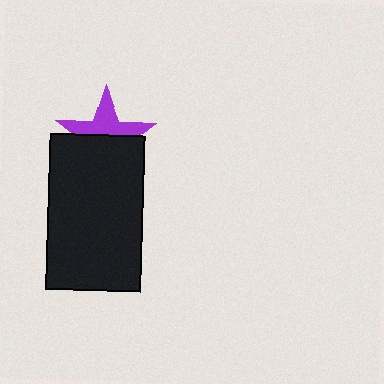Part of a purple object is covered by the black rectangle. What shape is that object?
It is a star.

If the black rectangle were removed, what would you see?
You would see the complete purple star.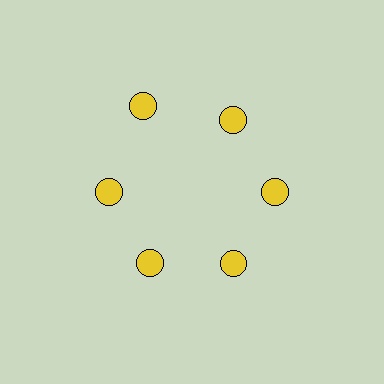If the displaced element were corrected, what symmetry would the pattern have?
It would have 6-fold rotational symmetry — the pattern would map onto itself every 60 degrees.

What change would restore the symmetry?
The symmetry would be restored by moving it inward, back onto the ring so that all 6 circles sit at equal angles and equal distance from the center.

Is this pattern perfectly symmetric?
No. The 6 yellow circles are arranged in a ring, but one element near the 11 o'clock position is pushed outward from the center, breaking the 6-fold rotational symmetry.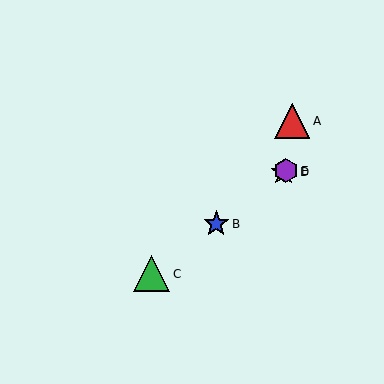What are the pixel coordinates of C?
Object C is at (151, 274).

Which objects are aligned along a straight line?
Objects B, C, D, E are aligned along a straight line.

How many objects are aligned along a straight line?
4 objects (B, C, D, E) are aligned along a straight line.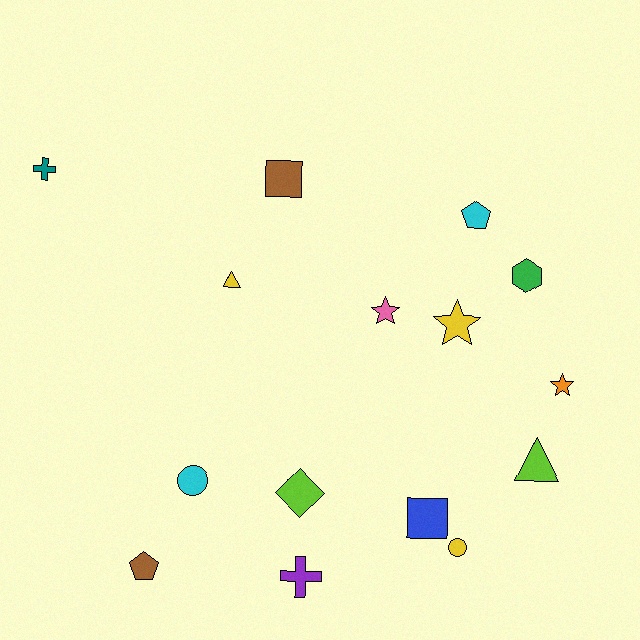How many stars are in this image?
There are 3 stars.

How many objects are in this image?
There are 15 objects.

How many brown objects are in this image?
There are 2 brown objects.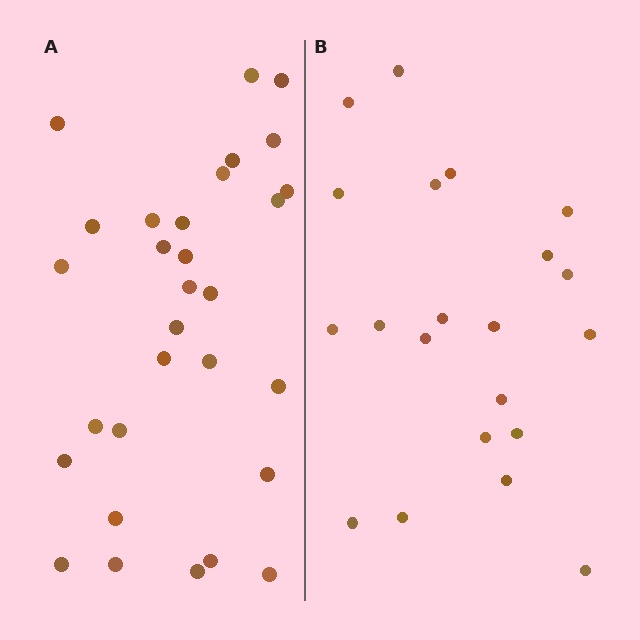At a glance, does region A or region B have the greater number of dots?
Region A (the left region) has more dots.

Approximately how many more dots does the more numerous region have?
Region A has roughly 8 or so more dots than region B.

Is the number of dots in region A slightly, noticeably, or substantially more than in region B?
Region A has noticeably more, but not dramatically so. The ratio is roughly 1.4 to 1.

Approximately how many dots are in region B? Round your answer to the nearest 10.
About 20 dots. (The exact count is 21, which rounds to 20.)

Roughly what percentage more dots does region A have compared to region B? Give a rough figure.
About 45% more.